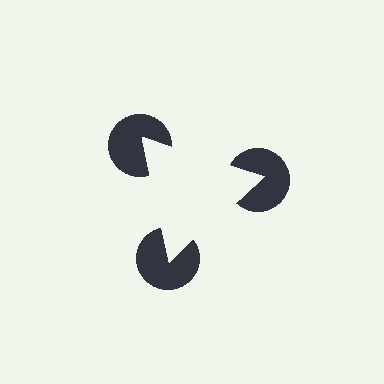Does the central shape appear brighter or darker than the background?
It typically appears slightly brighter than the background, even though no actual brightness change is drawn.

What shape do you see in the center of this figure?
An illusory triangle — its edges are inferred from the aligned wedge cuts in the pac-man discs, not physically drawn.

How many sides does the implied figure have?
3 sides.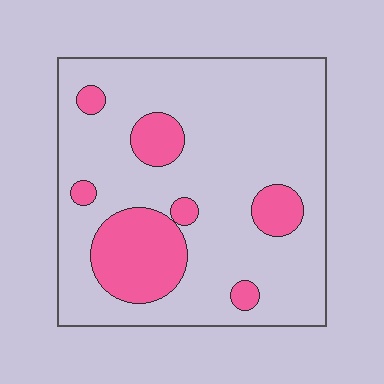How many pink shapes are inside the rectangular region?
7.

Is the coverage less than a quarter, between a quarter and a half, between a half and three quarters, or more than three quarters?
Less than a quarter.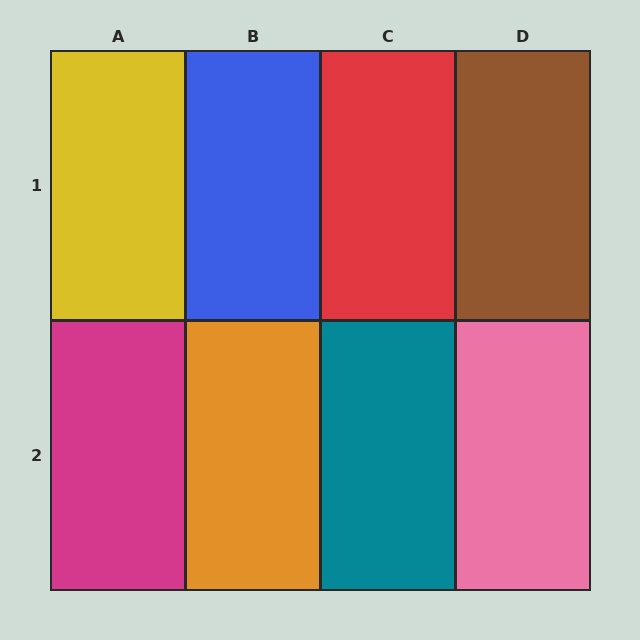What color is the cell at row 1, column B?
Blue.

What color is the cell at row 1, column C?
Red.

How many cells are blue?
1 cell is blue.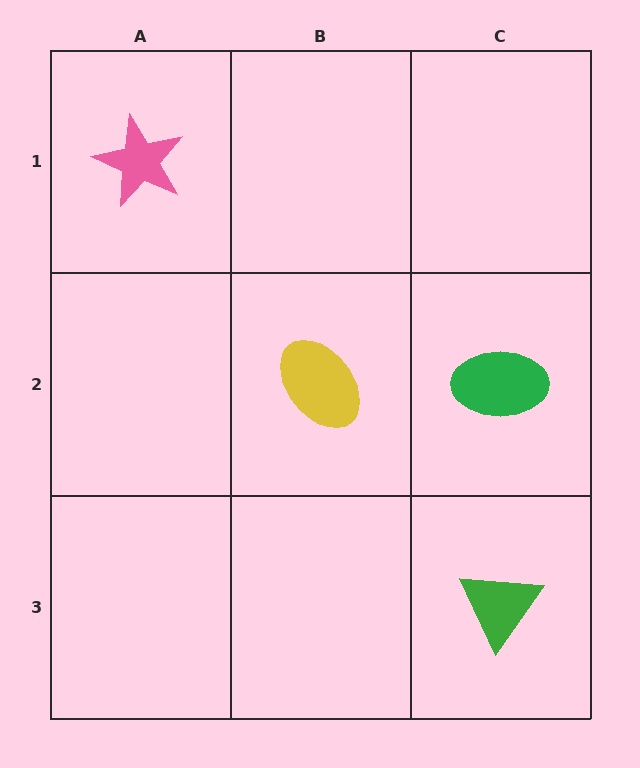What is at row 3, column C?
A green triangle.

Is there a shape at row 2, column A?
No, that cell is empty.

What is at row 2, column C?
A green ellipse.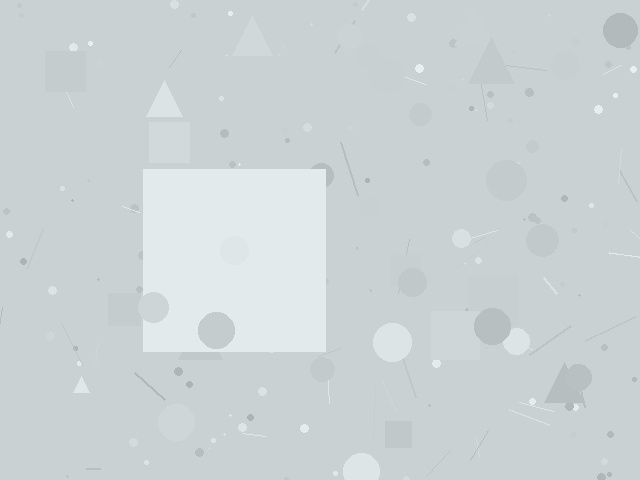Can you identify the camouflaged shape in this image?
The camouflaged shape is a square.